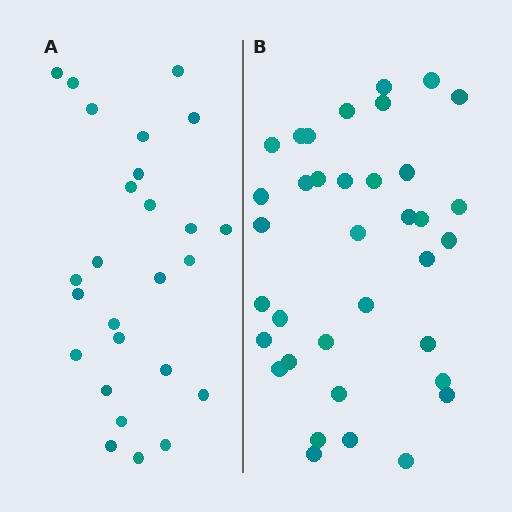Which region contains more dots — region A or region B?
Region B (the right region) has more dots.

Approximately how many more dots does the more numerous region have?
Region B has roughly 10 or so more dots than region A.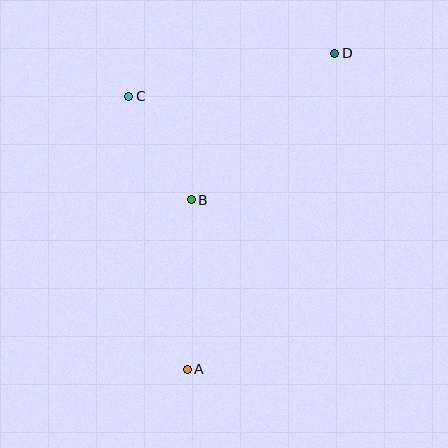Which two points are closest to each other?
Points B and C are closest to each other.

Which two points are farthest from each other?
Points A and D are farthest from each other.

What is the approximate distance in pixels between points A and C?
The distance between A and C is approximately 280 pixels.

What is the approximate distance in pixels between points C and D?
The distance between C and D is approximately 211 pixels.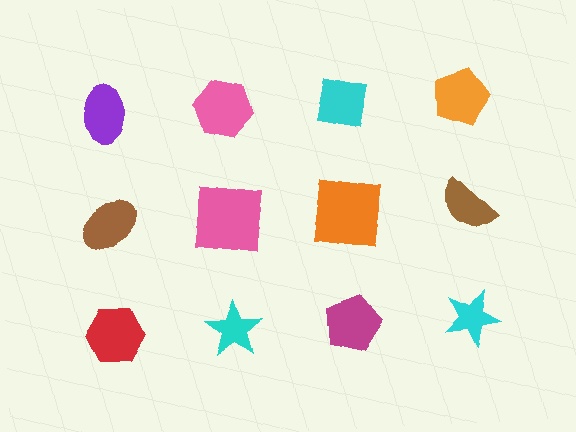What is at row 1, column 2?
A pink hexagon.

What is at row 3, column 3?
A magenta pentagon.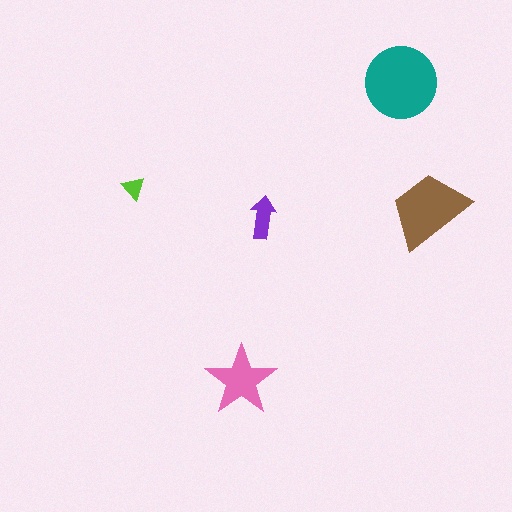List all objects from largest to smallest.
The teal circle, the brown trapezoid, the pink star, the purple arrow, the lime triangle.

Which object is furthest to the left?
The lime triangle is leftmost.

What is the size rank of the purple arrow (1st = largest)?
4th.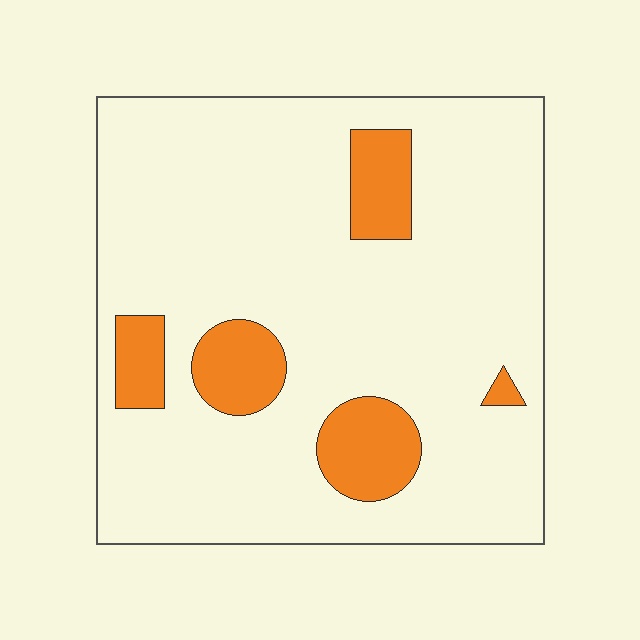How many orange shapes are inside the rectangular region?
5.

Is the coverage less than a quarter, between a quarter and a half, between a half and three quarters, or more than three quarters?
Less than a quarter.